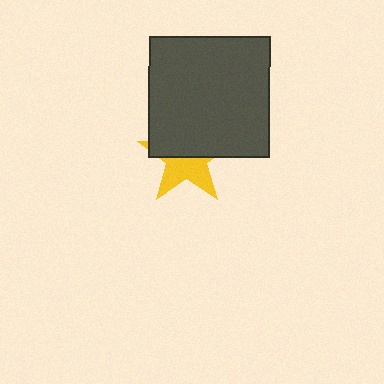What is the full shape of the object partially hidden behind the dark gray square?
The partially hidden object is a yellow star.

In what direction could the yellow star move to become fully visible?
The yellow star could move down. That would shift it out from behind the dark gray square entirely.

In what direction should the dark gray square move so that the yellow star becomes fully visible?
The dark gray square should move up. That is the shortest direction to clear the overlap and leave the yellow star fully visible.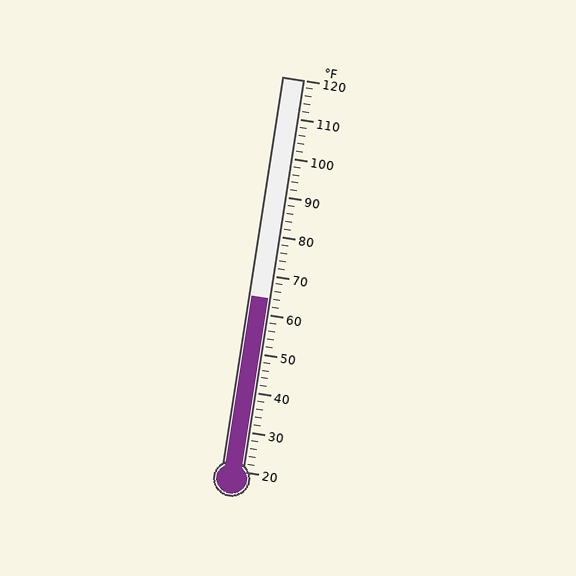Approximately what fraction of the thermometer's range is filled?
The thermometer is filled to approximately 45% of its range.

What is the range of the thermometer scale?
The thermometer scale ranges from 20°F to 120°F.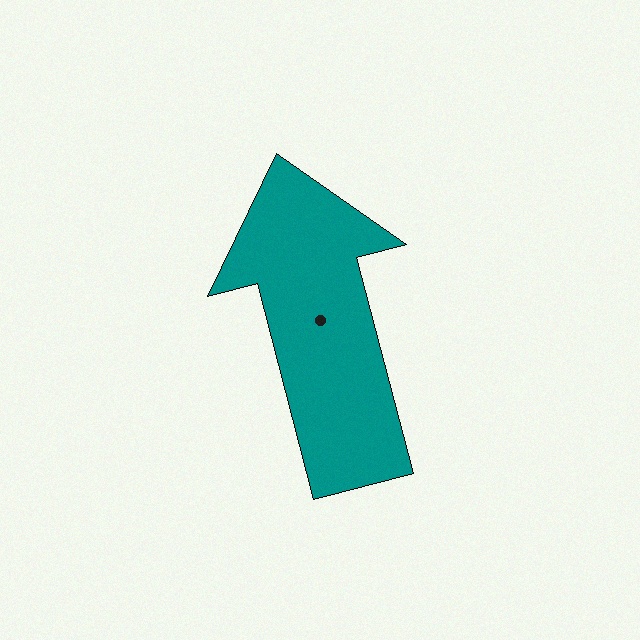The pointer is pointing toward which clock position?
Roughly 12 o'clock.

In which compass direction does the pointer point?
North.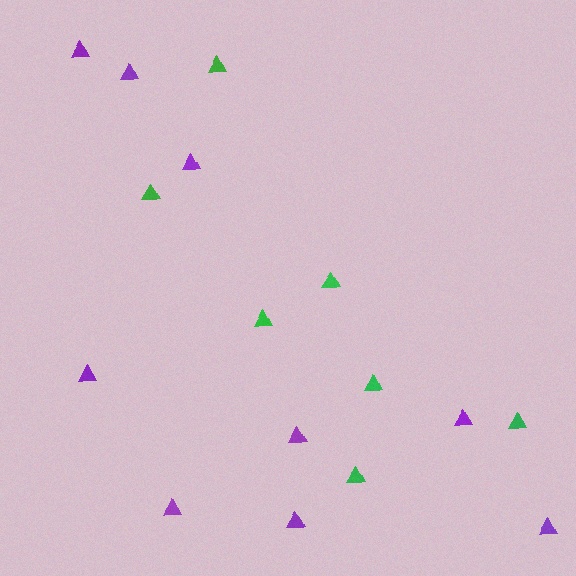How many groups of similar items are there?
There are 2 groups: one group of purple triangles (9) and one group of green triangles (7).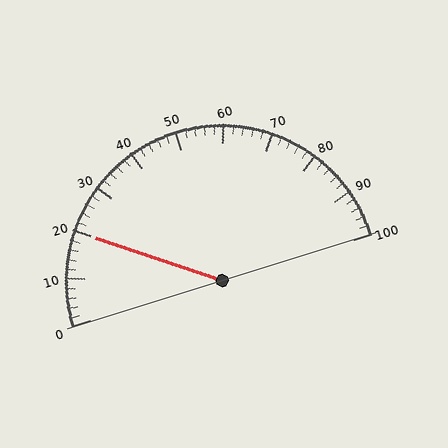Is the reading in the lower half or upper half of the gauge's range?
The reading is in the lower half of the range (0 to 100).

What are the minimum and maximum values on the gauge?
The gauge ranges from 0 to 100.